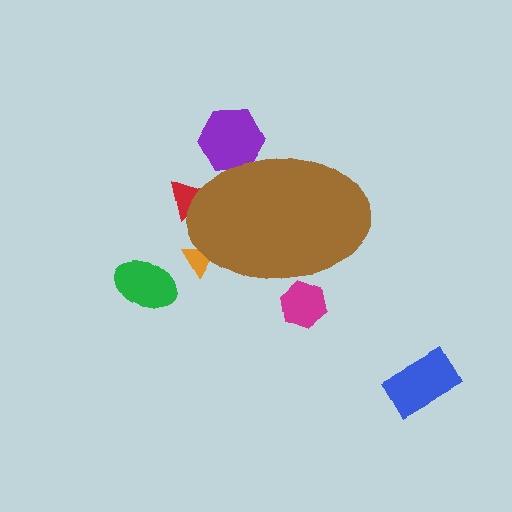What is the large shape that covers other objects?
A brown ellipse.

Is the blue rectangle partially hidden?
No, the blue rectangle is fully visible.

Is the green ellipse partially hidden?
No, the green ellipse is fully visible.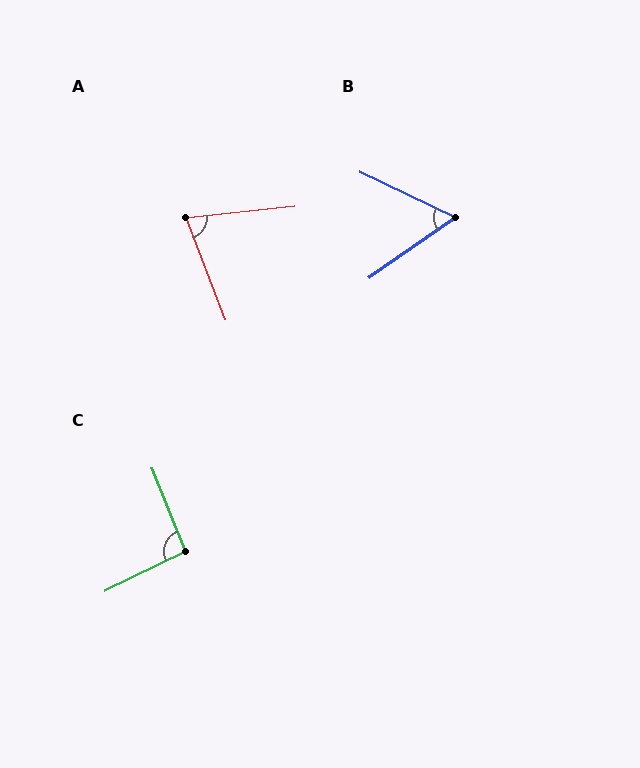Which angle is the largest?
C, at approximately 94 degrees.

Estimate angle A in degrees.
Approximately 75 degrees.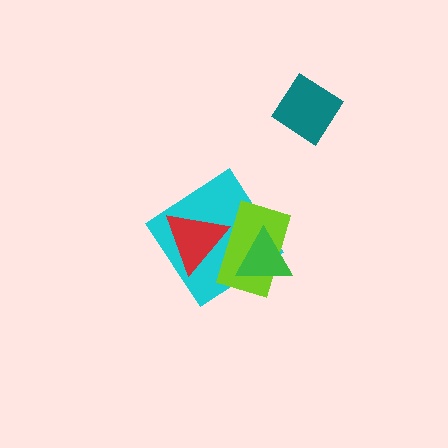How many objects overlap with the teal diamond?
0 objects overlap with the teal diamond.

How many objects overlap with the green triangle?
2 objects overlap with the green triangle.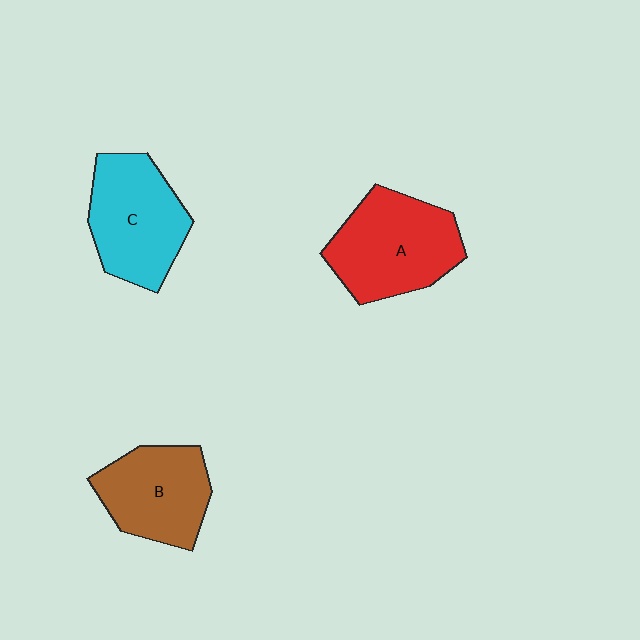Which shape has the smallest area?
Shape B (brown).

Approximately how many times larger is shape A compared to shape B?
Approximately 1.2 times.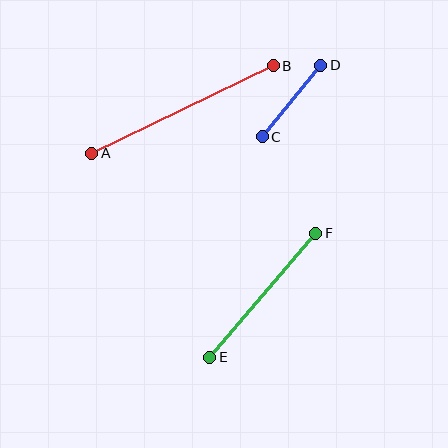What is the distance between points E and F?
The distance is approximately 163 pixels.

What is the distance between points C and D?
The distance is approximately 93 pixels.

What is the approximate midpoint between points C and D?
The midpoint is at approximately (291, 101) pixels.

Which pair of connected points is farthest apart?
Points A and B are farthest apart.